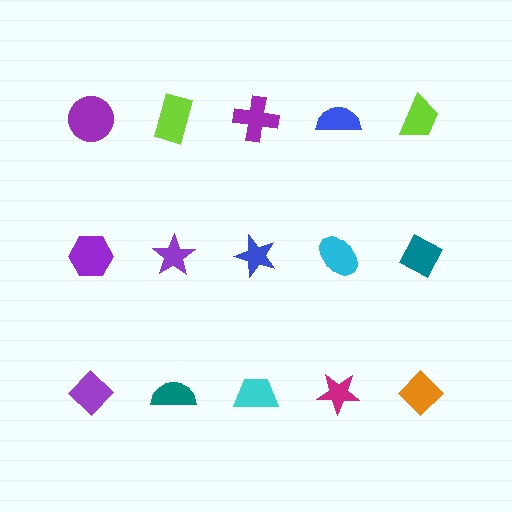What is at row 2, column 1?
A purple hexagon.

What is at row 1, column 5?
A lime trapezoid.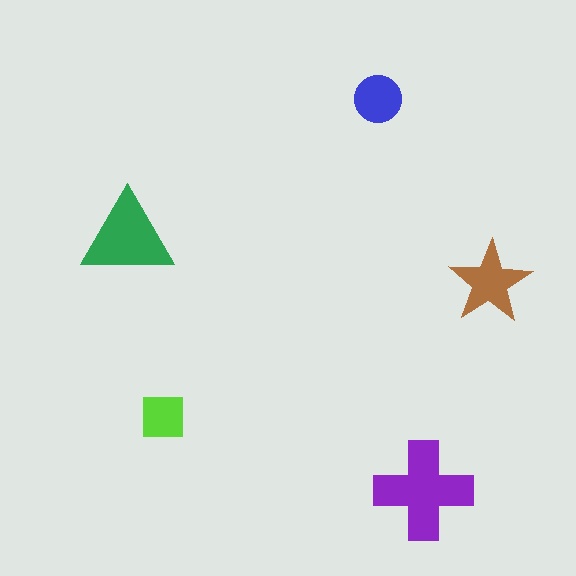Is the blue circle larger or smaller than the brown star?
Smaller.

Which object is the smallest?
The lime square.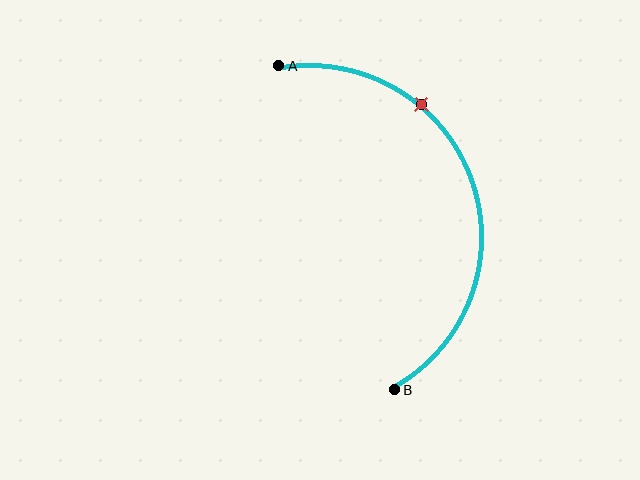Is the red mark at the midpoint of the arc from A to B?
No. The red mark lies on the arc but is closer to endpoint A. The arc midpoint would be at the point on the curve equidistant along the arc from both A and B.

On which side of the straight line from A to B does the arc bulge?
The arc bulges to the right of the straight line connecting A and B.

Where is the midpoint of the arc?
The arc midpoint is the point on the curve farthest from the straight line joining A and B. It sits to the right of that line.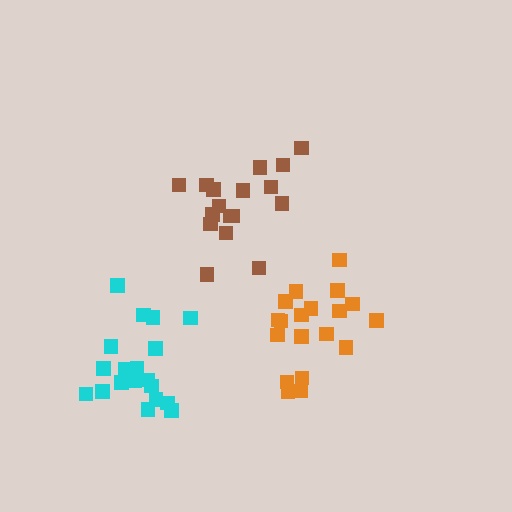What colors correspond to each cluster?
The clusters are colored: orange, cyan, brown.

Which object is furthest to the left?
The cyan cluster is leftmost.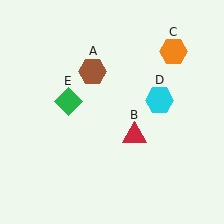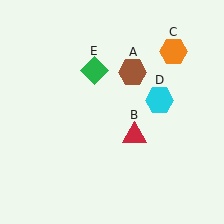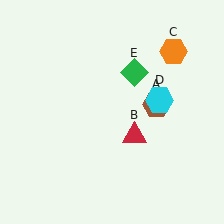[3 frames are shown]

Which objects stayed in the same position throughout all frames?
Red triangle (object B) and orange hexagon (object C) and cyan hexagon (object D) remained stationary.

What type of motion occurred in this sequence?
The brown hexagon (object A), green diamond (object E) rotated clockwise around the center of the scene.